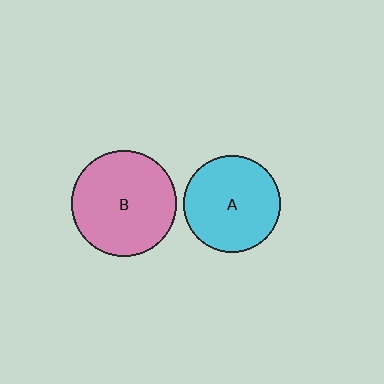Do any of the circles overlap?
No, none of the circles overlap.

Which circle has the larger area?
Circle B (pink).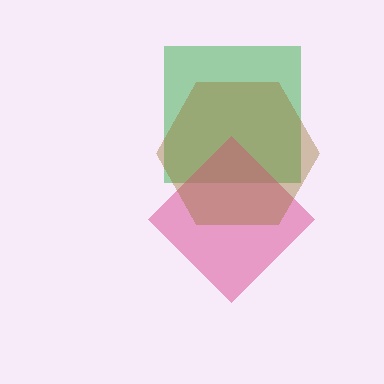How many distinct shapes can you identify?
There are 3 distinct shapes: a green square, a pink diamond, a brown hexagon.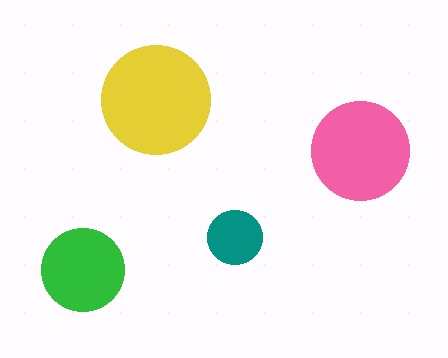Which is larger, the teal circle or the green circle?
The green one.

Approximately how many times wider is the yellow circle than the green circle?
About 1.5 times wider.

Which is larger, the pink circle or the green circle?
The pink one.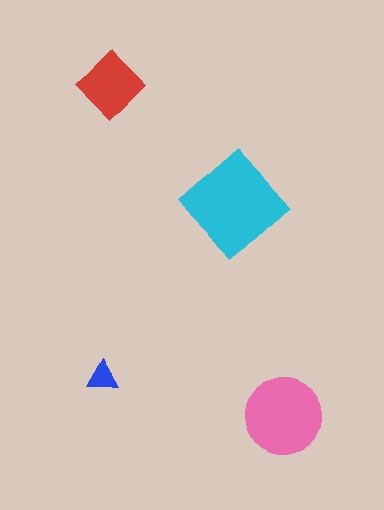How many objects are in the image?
There are 4 objects in the image.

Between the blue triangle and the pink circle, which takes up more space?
The pink circle.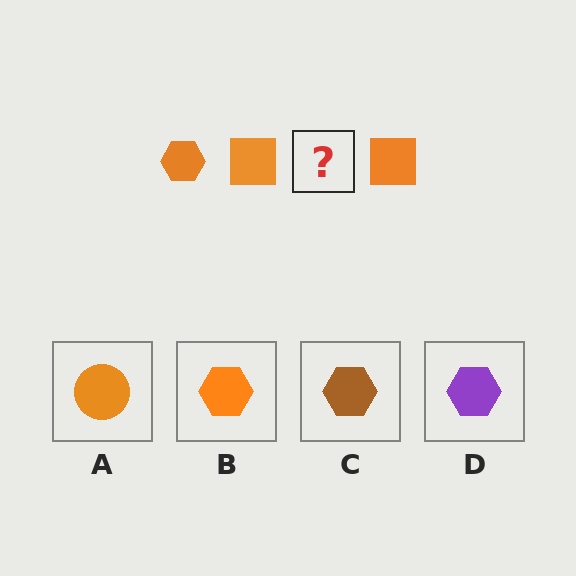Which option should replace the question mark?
Option B.